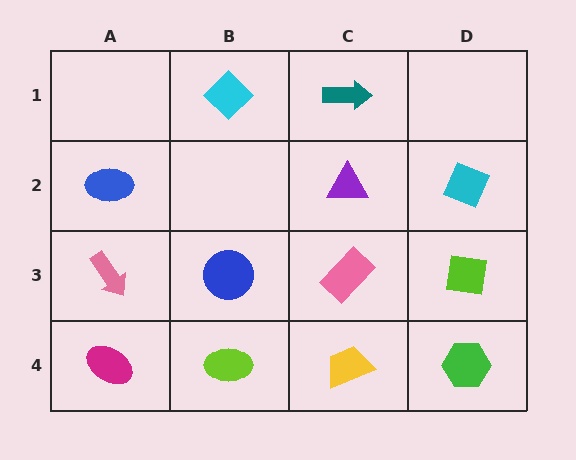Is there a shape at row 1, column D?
No, that cell is empty.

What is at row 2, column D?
A cyan diamond.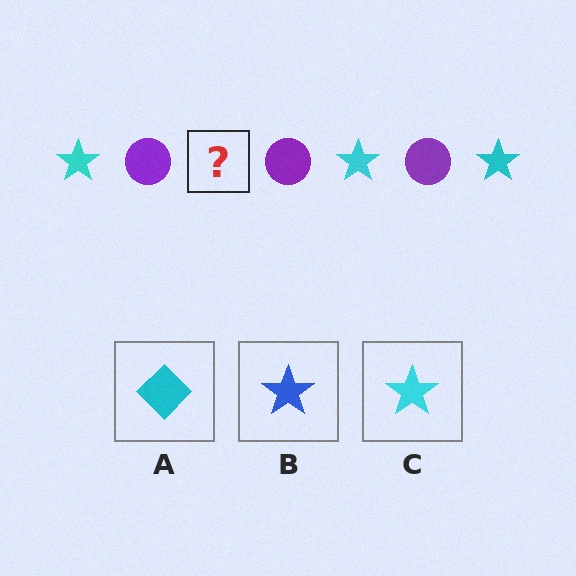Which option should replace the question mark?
Option C.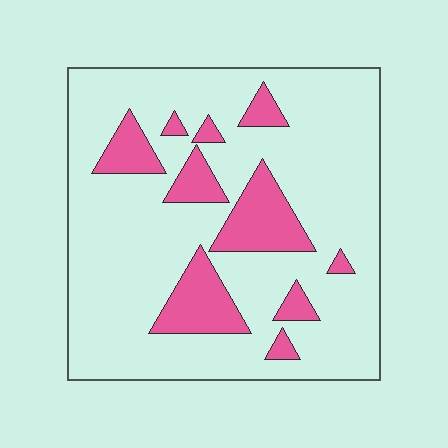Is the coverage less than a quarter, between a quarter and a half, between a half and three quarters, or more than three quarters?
Less than a quarter.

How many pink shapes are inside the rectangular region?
10.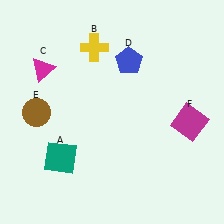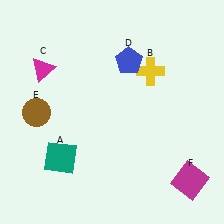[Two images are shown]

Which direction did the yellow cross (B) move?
The yellow cross (B) moved right.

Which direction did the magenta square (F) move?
The magenta square (F) moved down.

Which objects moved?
The objects that moved are: the yellow cross (B), the magenta square (F).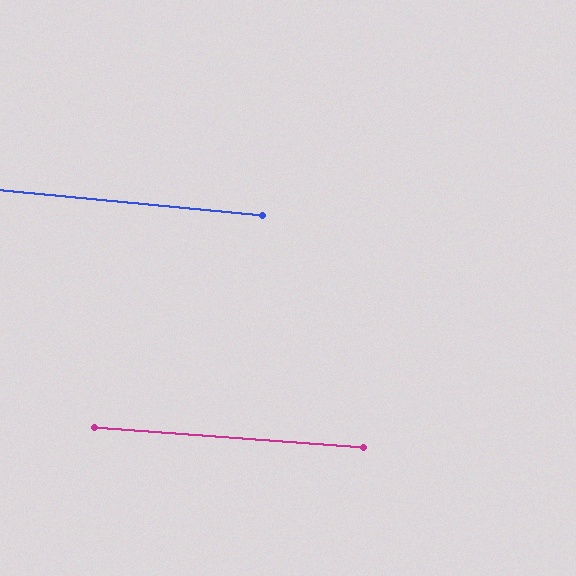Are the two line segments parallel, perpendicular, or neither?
Parallel — their directions differ by only 1.1°.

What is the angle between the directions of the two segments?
Approximately 1 degree.